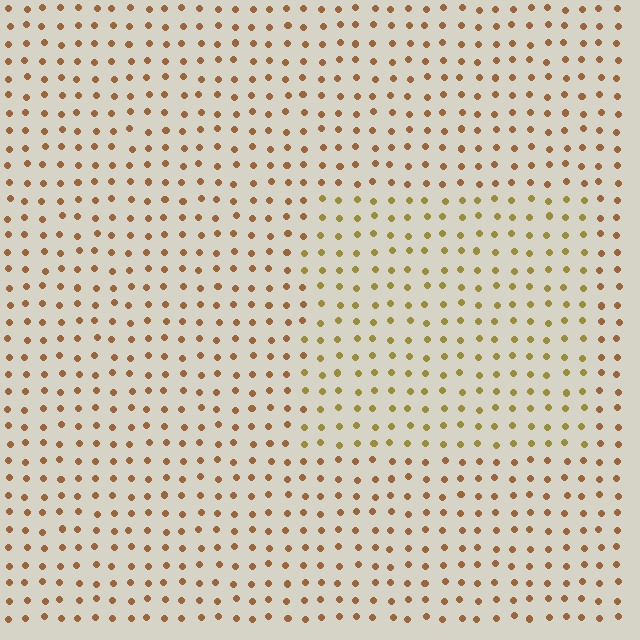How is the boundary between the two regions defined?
The boundary is defined purely by a slight shift in hue (about 25 degrees). Spacing, size, and orientation are identical on both sides.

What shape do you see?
I see a rectangle.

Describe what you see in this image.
The image is filled with small brown elements in a uniform arrangement. A rectangle-shaped region is visible where the elements are tinted to a slightly different hue, forming a subtle color boundary.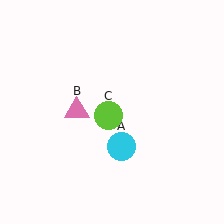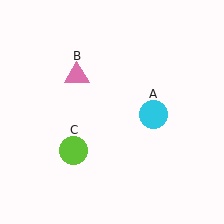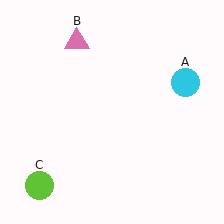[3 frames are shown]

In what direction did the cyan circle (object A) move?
The cyan circle (object A) moved up and to the right.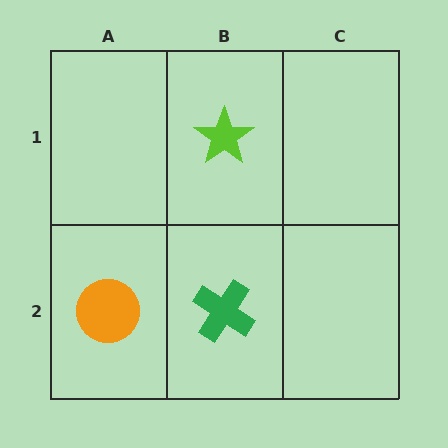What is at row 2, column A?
An orange circle.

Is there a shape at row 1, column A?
No, that cell is empty.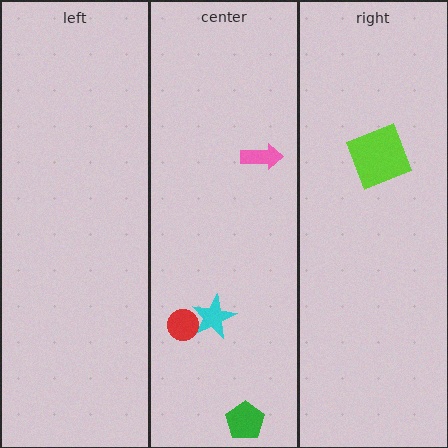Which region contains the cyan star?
The center region.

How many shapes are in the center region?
4.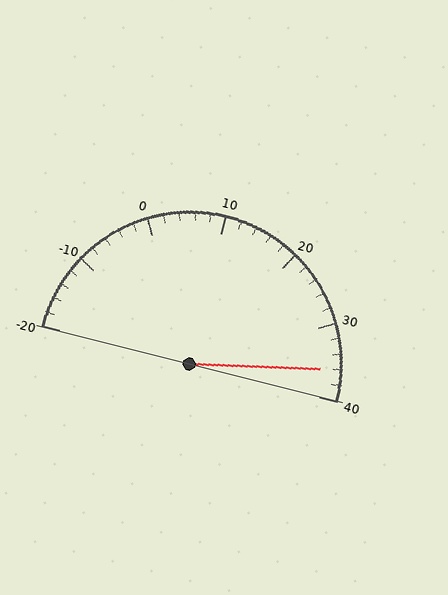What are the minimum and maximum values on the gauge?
The gauge ranges from -20 to 40.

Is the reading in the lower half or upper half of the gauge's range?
The reading is in the upper half of the range (-20 to 40).